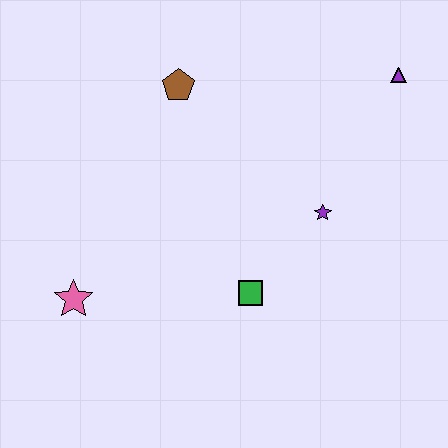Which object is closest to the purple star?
The green square is closest to the purple star.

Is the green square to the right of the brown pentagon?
Yes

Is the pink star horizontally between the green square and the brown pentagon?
No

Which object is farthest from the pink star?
The purple triangle is farthest from the pink star.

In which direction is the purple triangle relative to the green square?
The purple triangle is above the green square.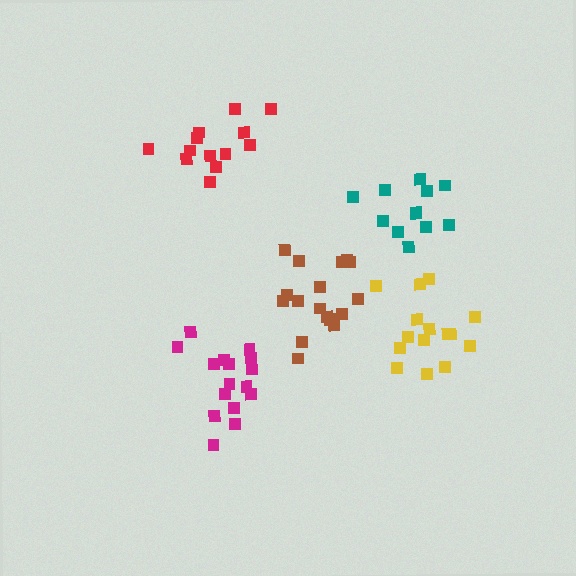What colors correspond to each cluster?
The clusters are colored: yellow, teal, magenta, red, brown.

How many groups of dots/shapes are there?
There are 5 groups.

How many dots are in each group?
Group 1: 15 dots, Group 2: 12 dots, Group 3: 16 dots, Group 4: 13 dots, Group 5: 17 dots (73 total).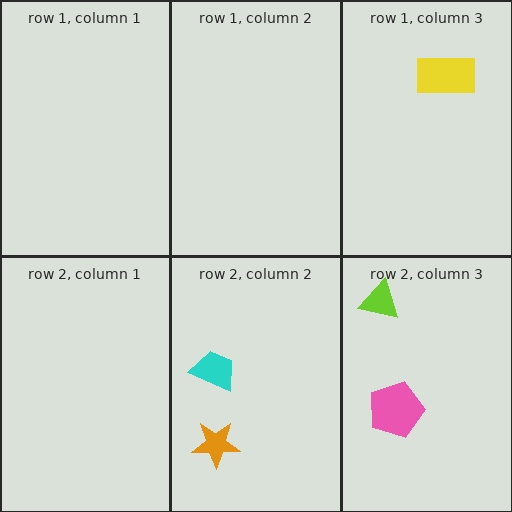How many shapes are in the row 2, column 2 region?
2.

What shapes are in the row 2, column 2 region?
The orange star, the cyan trapezoid.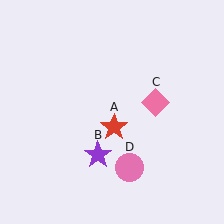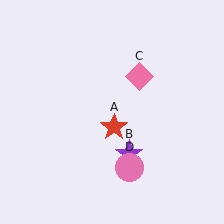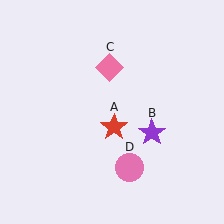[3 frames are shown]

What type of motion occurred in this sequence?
The purple star (object B), pink diamond (object C) rotated counterclockwise around the center of the scene.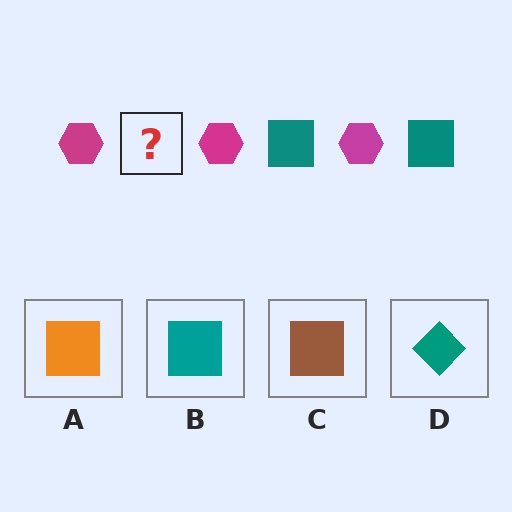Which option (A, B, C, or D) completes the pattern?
B.